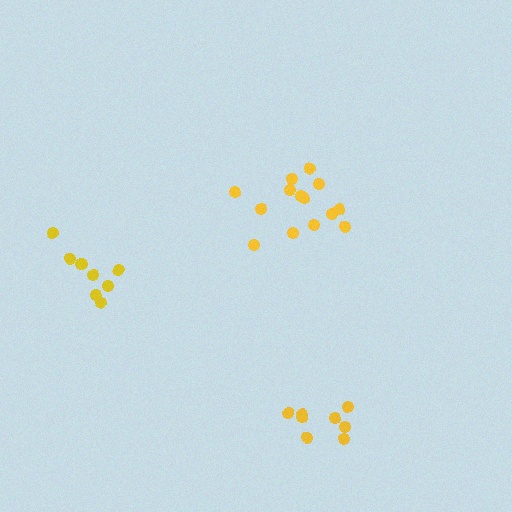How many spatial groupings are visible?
There are 3 spatial groupings.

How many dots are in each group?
Group 1: 14 dots, Group 2: 8 dots, Group 3: 8 dots (30 total).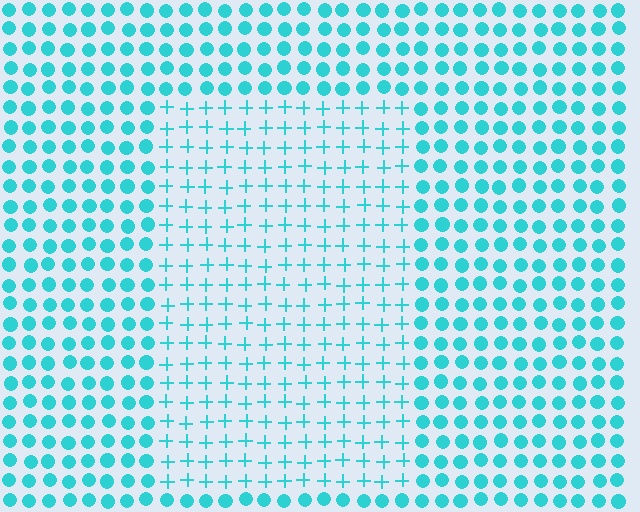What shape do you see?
I see a rectangle.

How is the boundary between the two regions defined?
The boundary is defined by a change in element shape: plus signs inside vs. circles outside. All elements share the same color and spacing.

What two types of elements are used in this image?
The image uses plus signs inside the rectangle region and circles outside it.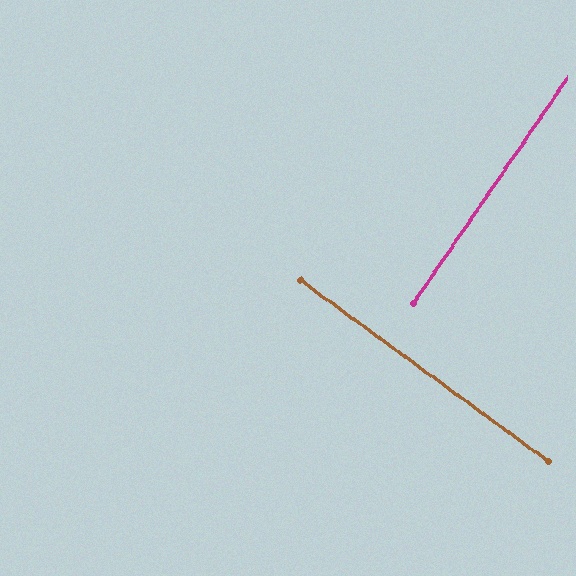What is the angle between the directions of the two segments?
Approximately 88 degrees.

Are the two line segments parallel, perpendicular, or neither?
Perpendicular — they meet at approximately 88°.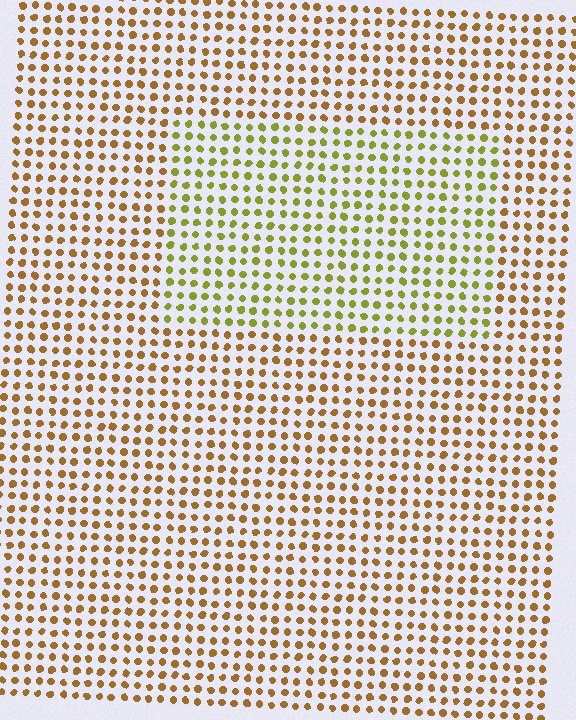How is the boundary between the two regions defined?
The boundary is defined purely by a slight shift in hue (about 38 degrees). Spacing, size, and orientation are identical on both sides.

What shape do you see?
I see a rectangle.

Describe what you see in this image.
The image is filled with small brown elements in a uniform arrangement. A rectangle-shaped region is visible where the elements are tinted to a slightly different hue, forming a subtle color boundary.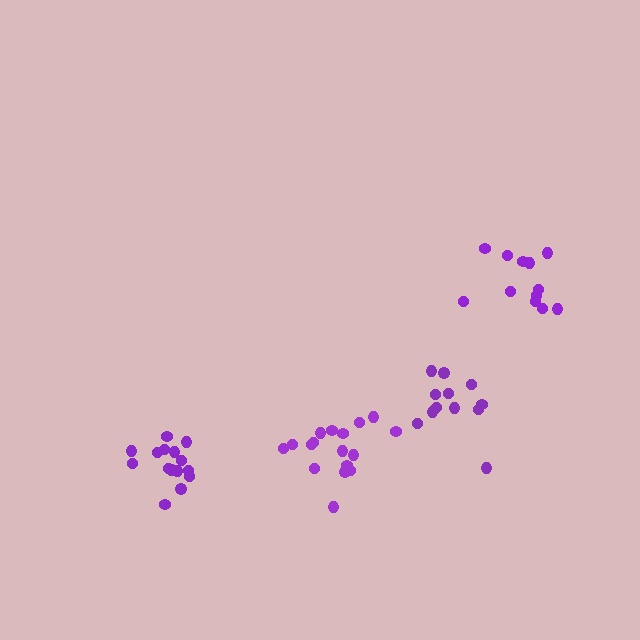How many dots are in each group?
Group 1: 12 dots, Group 2: 17 dots, Group 3: 15 dots, Group 4: 12 dots (56 total).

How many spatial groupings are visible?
There are 4 spatial groupings.